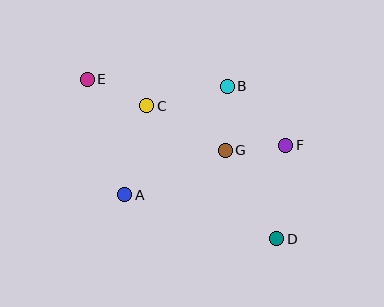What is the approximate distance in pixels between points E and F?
The distance between E and F is approximately 209 pixels.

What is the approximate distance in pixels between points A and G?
The distance between A and G is approximately 110 pixels.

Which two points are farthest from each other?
Points D and E are farthest from each other.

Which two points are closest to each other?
Points F and G are closest to each other.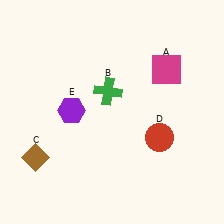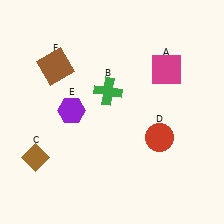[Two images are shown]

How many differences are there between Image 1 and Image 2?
There is 1 difference between the two images.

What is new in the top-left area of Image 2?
A brown square (F) was added in the top-left area of Image 2.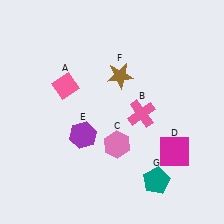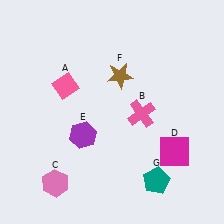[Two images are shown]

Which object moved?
The pink hexagon (C) moved left.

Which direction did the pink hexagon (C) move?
The pink hexagon (C) moved left.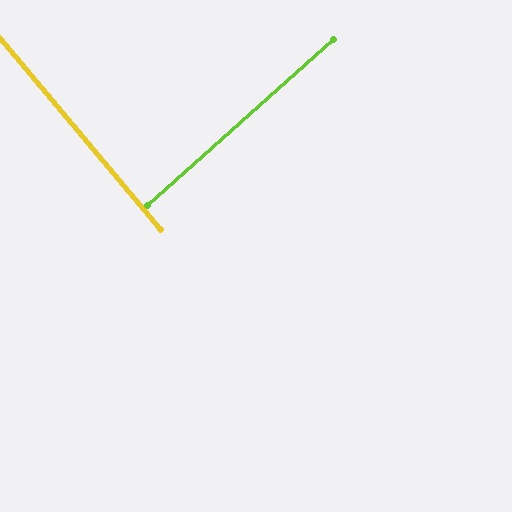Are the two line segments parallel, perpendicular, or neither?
Perpendicular — they meet at approximately 88°.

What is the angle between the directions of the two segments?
Approximately 88 degrees.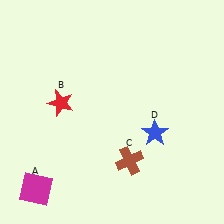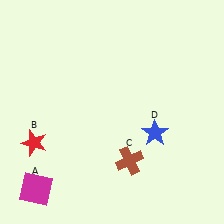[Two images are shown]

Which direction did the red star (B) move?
The red star (B) moved down.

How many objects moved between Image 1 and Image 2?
1 object moved between the two images.